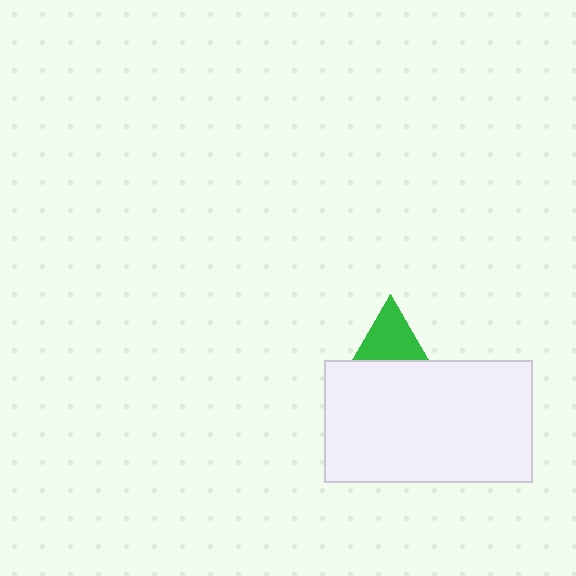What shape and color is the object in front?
The object in front is a white rectangle.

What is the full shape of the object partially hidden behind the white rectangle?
The partially hidden object is a green triangle.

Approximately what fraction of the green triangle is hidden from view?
Roughly 49% of the green triangle is hidden behind the white rectangle.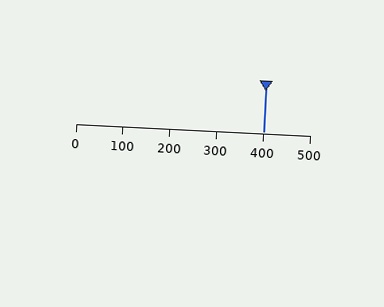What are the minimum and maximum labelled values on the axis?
The axis runs from 0 to 500.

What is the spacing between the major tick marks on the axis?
The major ticks are spaced 100 apart.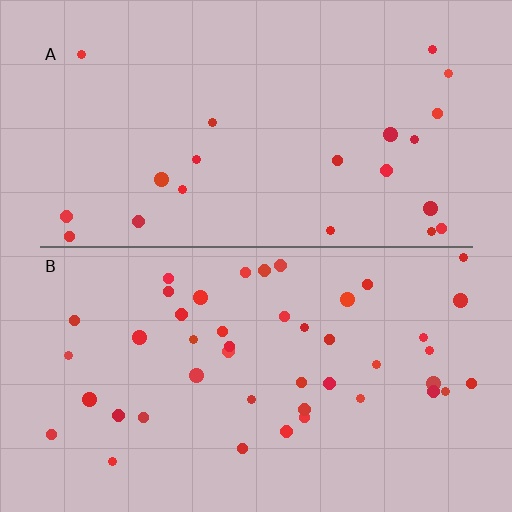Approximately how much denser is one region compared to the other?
Approximately 2.0× — region B over region A.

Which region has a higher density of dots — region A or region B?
B (the bottom).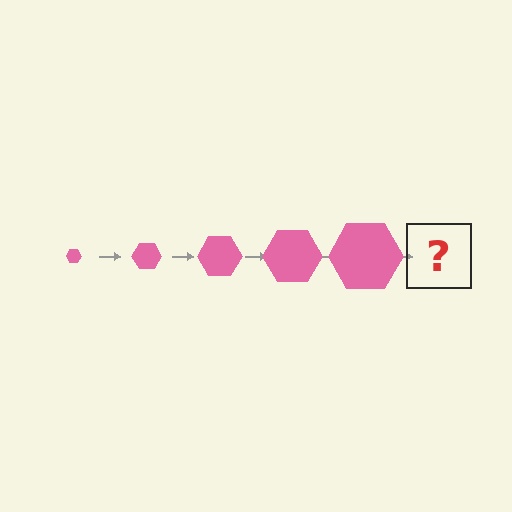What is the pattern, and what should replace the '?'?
The pattern is that the hexagon gets progressively larger each step. The '?' should be a pink hexagon, larger than the previous one.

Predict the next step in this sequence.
The next step is a pink hexagon, larger than the previous one.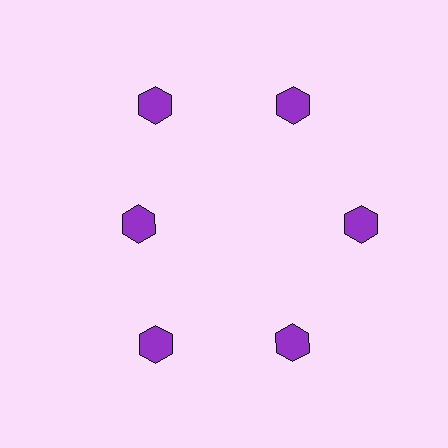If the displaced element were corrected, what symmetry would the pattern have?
It would have 6-fold rotational symmetry — the pattern would map onto itself every 60 degrees.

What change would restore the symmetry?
The symmetry would be restored by moving it outward, back onto the ring so that all 6 hexagons sit at equal angles and equal distance from the center.